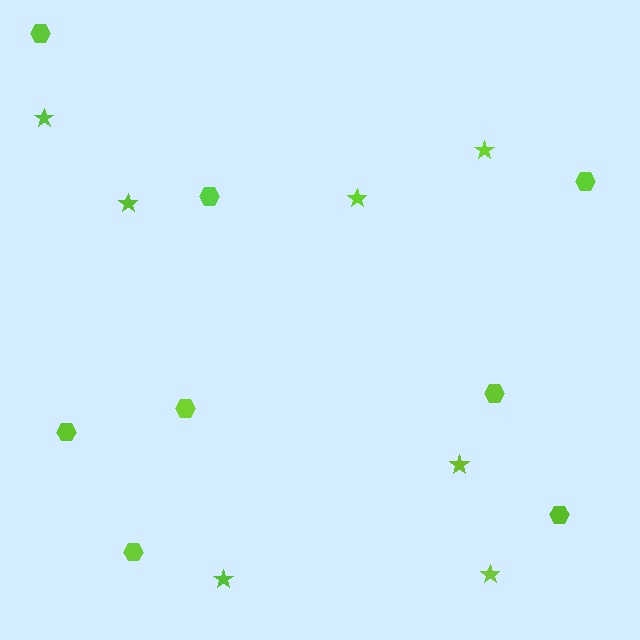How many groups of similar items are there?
There are 2 groups: one group of hexagons (8) and one group of stars (7).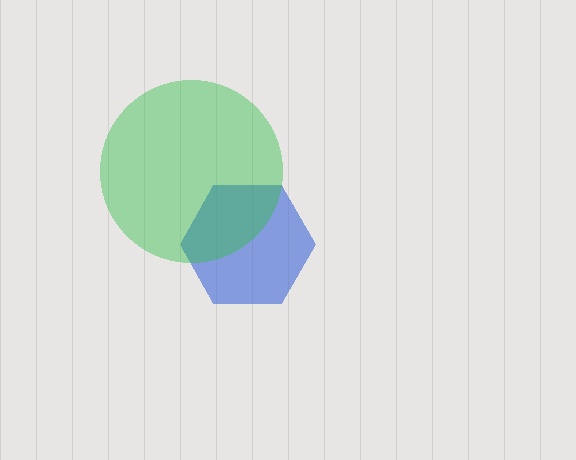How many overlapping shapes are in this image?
There are 2 overlapping shapes in the image.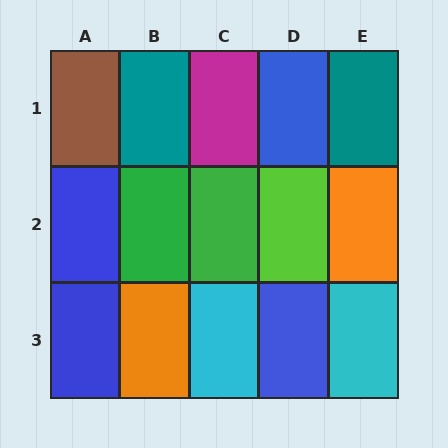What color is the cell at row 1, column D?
Blue.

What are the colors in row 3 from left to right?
Blue, orange, cyan, blue, cyan.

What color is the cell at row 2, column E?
Orange.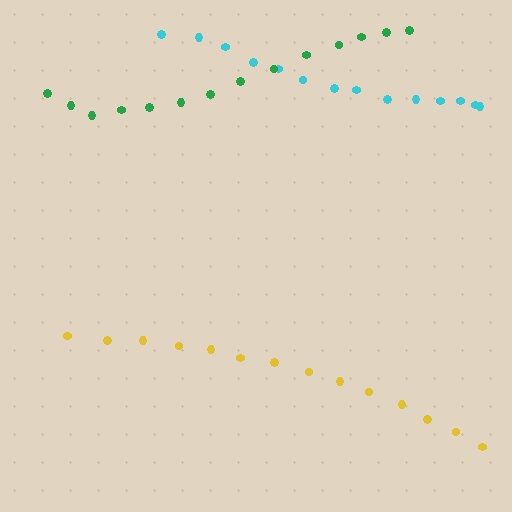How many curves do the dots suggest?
There are 3 distinct paths.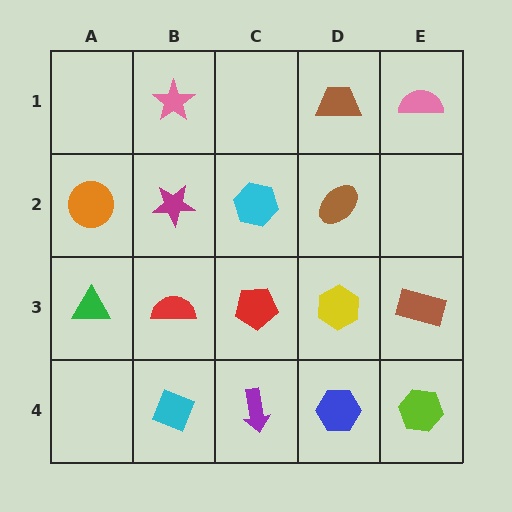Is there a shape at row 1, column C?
No, that cell is empty.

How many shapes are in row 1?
3 shapes.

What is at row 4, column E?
A lime hexagon.